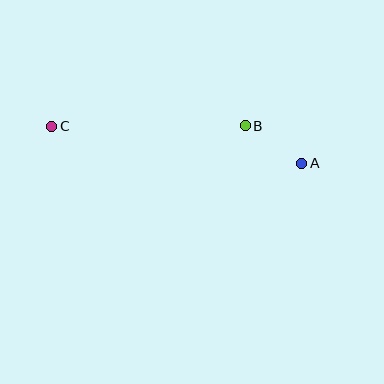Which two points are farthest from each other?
Points A and C are farthest from each other.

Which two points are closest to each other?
Points A and B are closest to each other.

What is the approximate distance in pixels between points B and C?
The distance between B and C is approximately 194 pixels.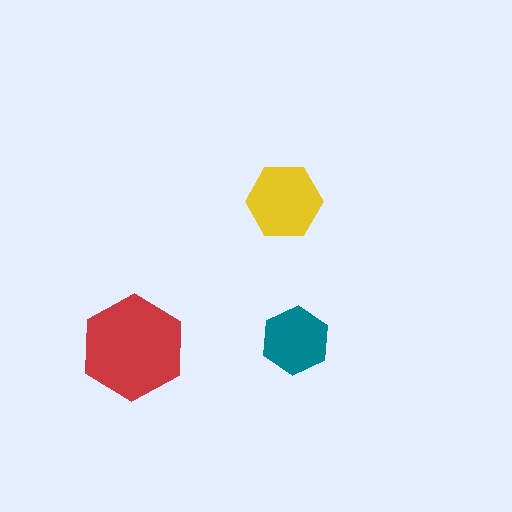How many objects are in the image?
There are 3 objects in the image.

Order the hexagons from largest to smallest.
the red one, the yellow one, the teal one.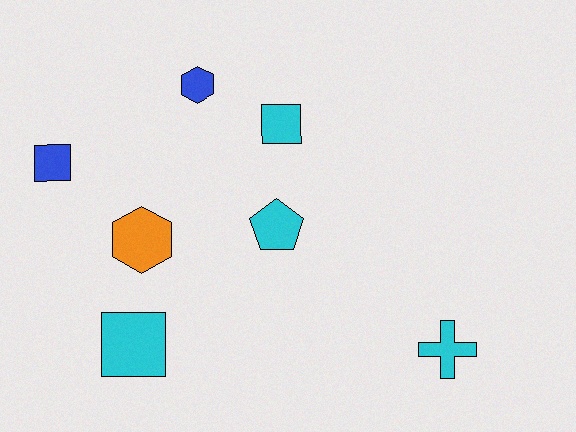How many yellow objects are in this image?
There are no yellow objects.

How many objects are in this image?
There are 7 objects.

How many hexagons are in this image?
There are 2 hexagons.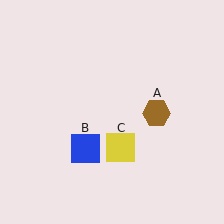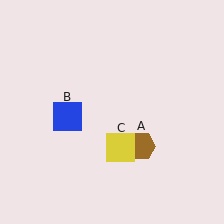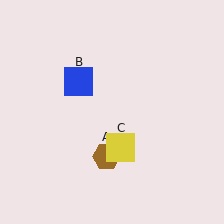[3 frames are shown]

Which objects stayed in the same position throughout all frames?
Yellow square (object C) remained stationary.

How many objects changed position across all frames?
2 objects changed position: brown hexagon (object A), blue square (object B).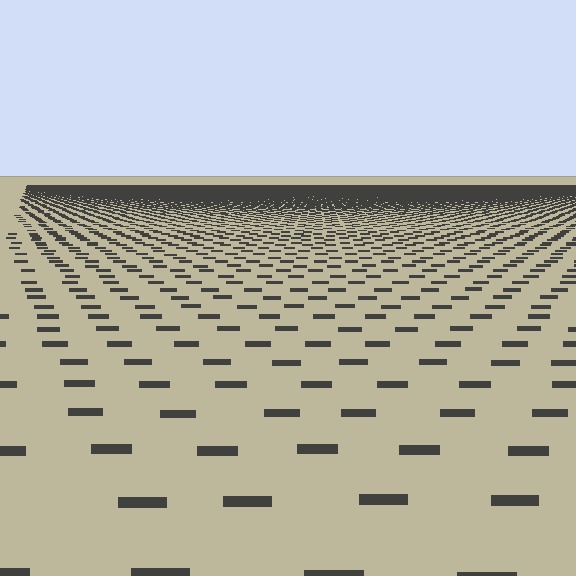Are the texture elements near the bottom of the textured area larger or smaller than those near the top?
Larger. Near the bottom, elements are closer to the viewer and appear at a bigger on-screen size.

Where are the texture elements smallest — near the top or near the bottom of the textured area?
Near the top.